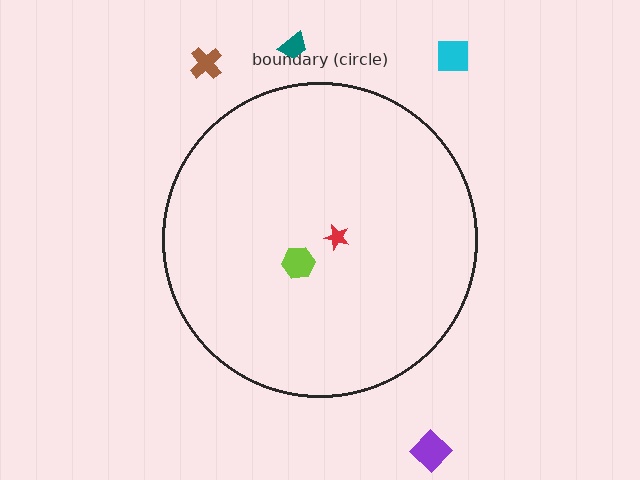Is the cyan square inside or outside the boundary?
Outside.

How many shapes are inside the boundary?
2 inside, 4 outside.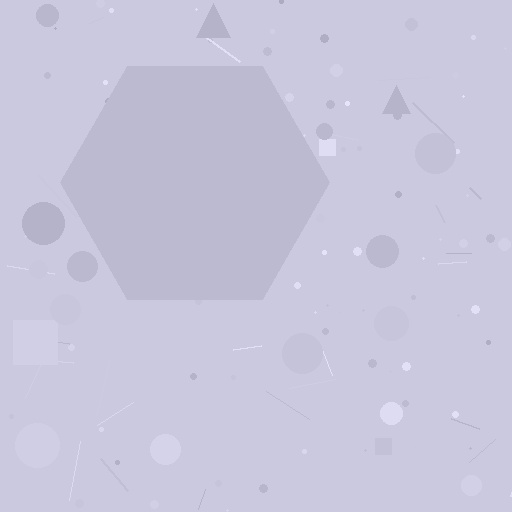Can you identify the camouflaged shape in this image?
The camouflaged shape is a hexagon.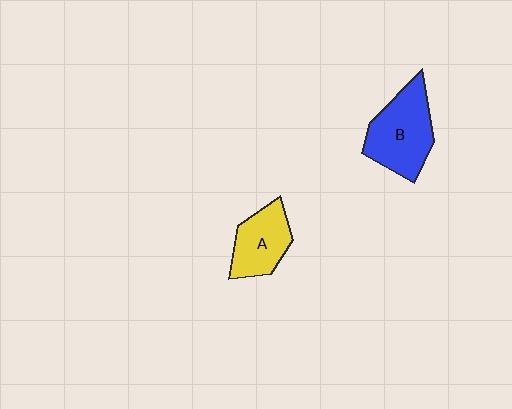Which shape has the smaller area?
Shape A (yellow).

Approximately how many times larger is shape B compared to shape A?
Approximately 1.4 times.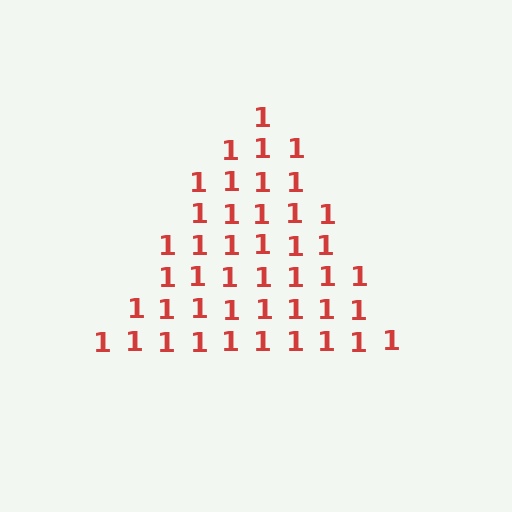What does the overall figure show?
The overall figure shows a triangle.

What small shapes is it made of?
It is made of small digit 1's.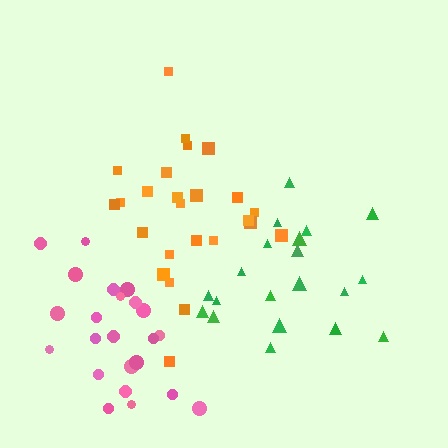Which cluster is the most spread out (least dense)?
Green.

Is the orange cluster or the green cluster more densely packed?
Orange.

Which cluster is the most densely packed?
Orange.